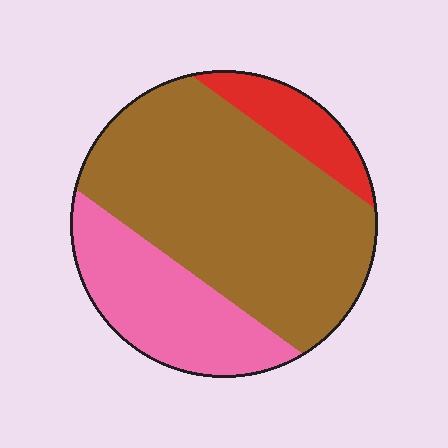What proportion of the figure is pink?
Pink covers around 25% of the figure.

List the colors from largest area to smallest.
From largest to smallest: brown, pink, red.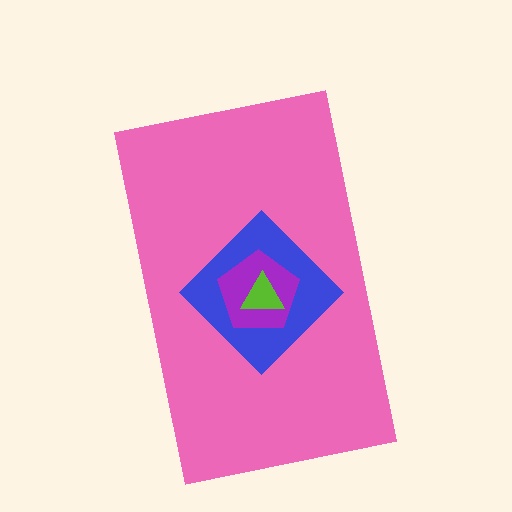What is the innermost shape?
The lime triangle.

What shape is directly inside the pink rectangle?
The blue diamond.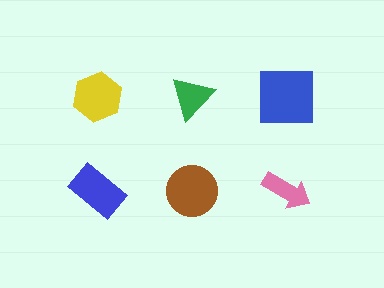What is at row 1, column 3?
A blue square.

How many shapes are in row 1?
3 shapes.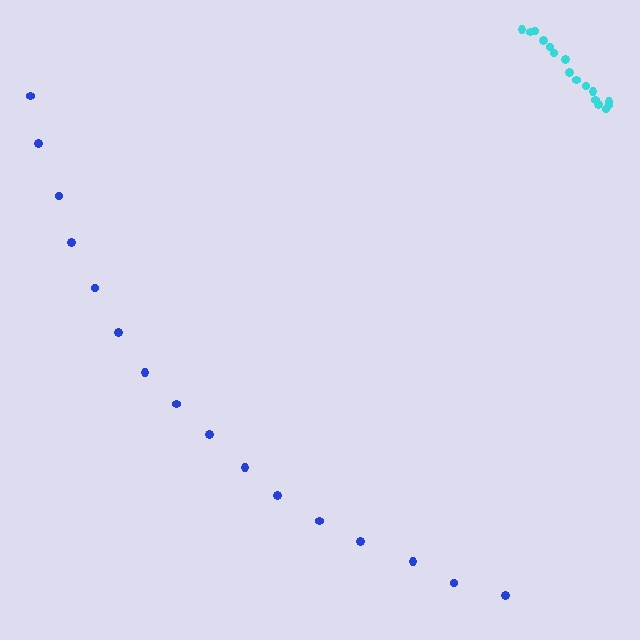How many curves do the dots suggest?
There are 2 distinct paths.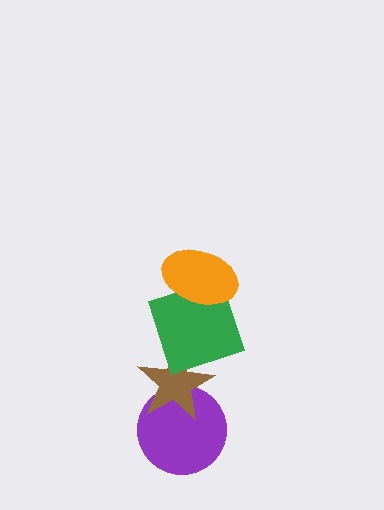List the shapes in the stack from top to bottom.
From top to bottom: the orange ellipse, the green square, the brown star, the purple circle.